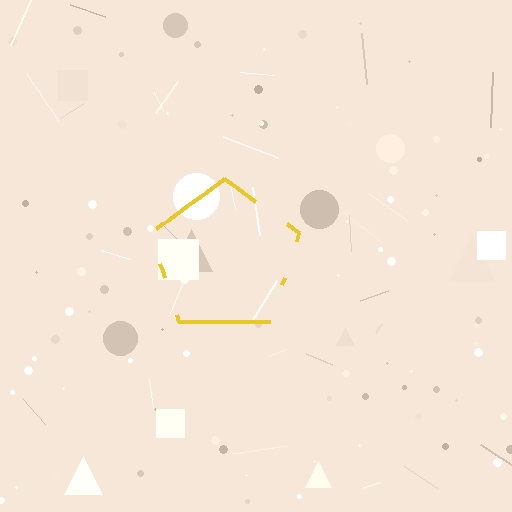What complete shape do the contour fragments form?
The contour fragments form a pentagon.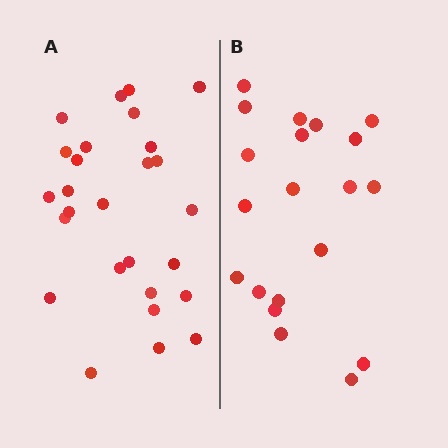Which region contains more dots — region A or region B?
Region A (the left region) has more dots.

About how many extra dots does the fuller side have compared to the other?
Region A has roughly 8 or so more dots than region B.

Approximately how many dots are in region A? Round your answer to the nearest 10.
About 30 dots. (The exact count is 27, which rounds to 30.)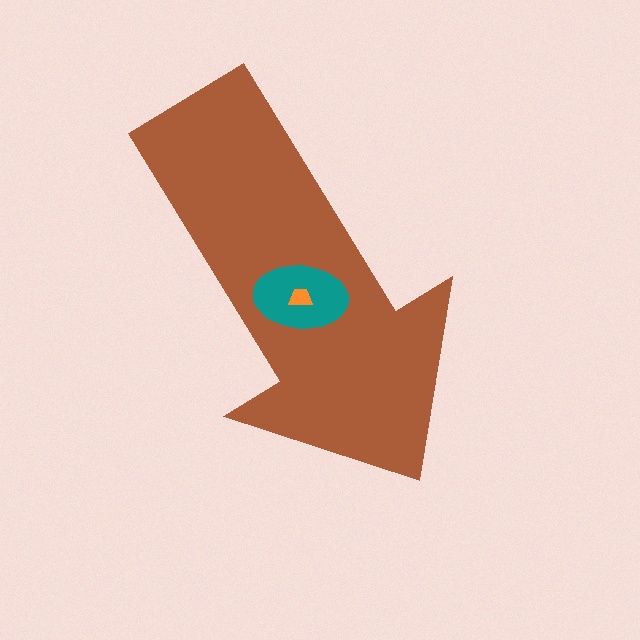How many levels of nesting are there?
3.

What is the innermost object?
The orange trapezoid.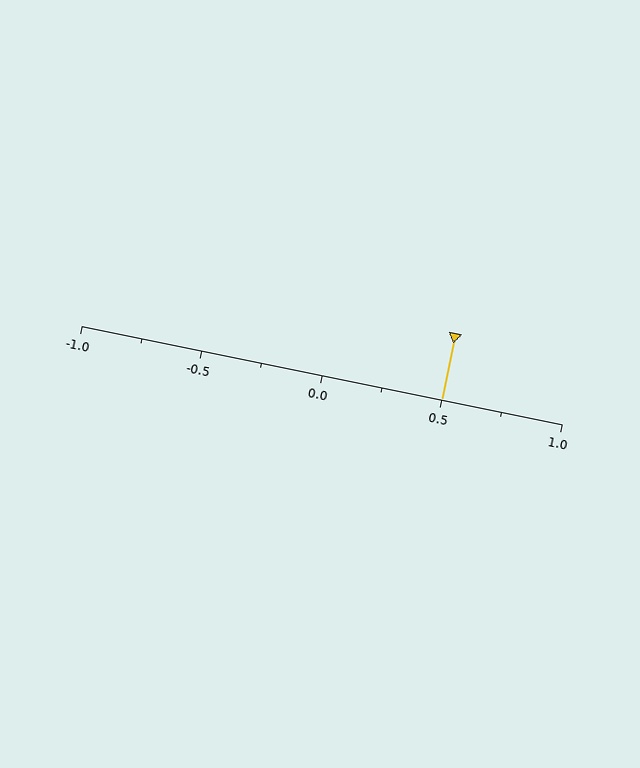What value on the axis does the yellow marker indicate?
The marker indicates approximately 0.5.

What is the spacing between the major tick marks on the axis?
The major ticks are spaced 0.5 apart.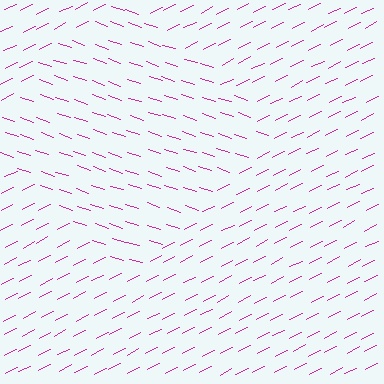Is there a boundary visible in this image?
Yes, there is a texture boundary formed by a change in line orientation.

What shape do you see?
I see a diamond.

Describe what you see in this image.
The image is filled with small magenta line segments. A diamond region in the image has lines oriented differently from the surrounding lines, creating a visible texture boundary.